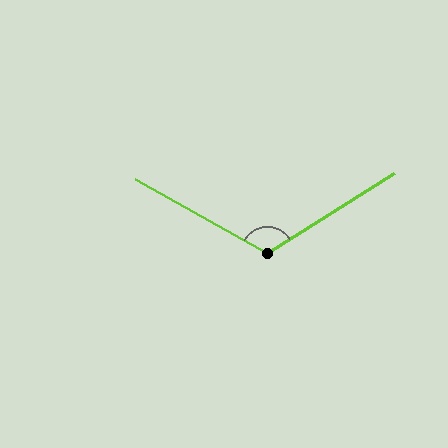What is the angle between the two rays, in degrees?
Approximately 119 degrees.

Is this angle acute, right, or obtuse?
It is obtuse.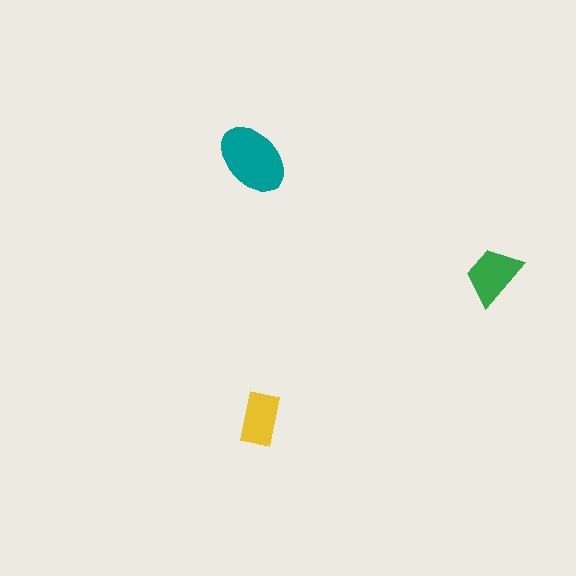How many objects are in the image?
There are 3 objects in the image.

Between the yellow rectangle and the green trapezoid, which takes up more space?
The green trapezoid.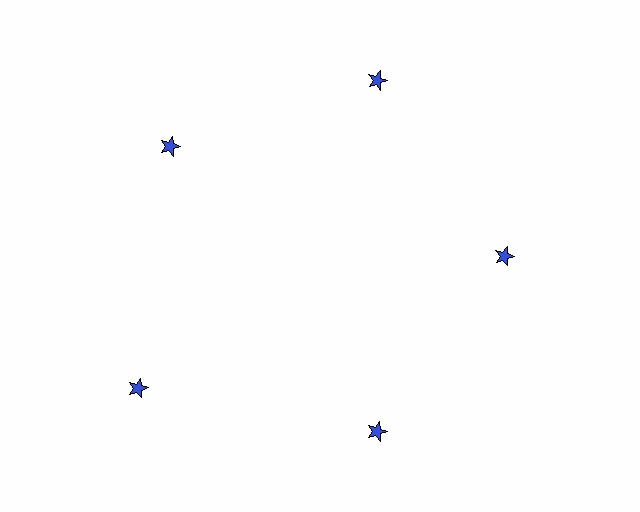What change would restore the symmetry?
The symmetry would be restored by moving it inward, back onto the ring so that all 5 stars sit at equal angles and equal distance from the center.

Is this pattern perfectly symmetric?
No. The 5 blue stars are arranged in a ring, but one element near the 8 o'clock position is pushed outward from the center, breaking the 5-fold rotational symmetry.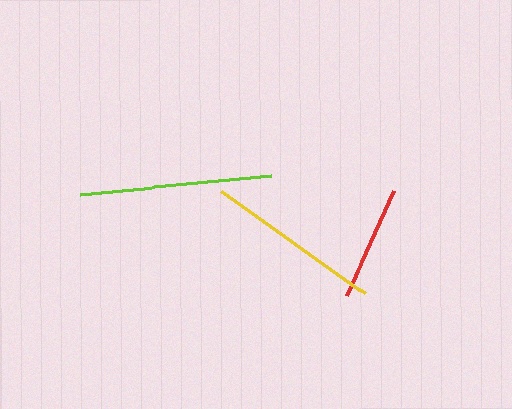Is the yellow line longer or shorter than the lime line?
The lime line is longer than the yellow line.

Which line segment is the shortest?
The red line is the shortest at approximately 114 pixels.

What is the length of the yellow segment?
The yellow segment is approximately 177 pixels long.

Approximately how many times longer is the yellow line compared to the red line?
The yellow line is approximately 1.6 times the length of the red line.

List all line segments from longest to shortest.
From longest to shortest: lime, yellow, red.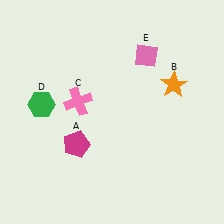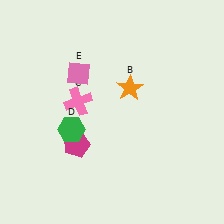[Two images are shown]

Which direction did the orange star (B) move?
The orange star (B) moved left.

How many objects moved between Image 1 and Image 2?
3 objects moved between the two images.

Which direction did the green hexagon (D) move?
The green hexagon (D) moved right.